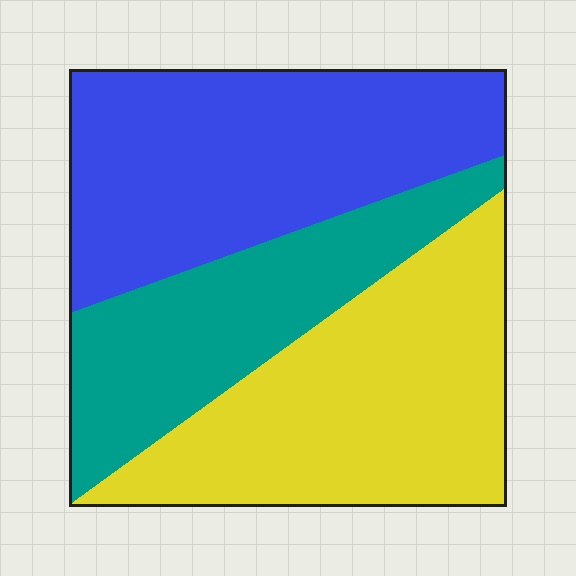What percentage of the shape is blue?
Blue takes up about three eighths (3/8) of the shape.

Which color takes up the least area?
Teal, at roughly 25%.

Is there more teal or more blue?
Blue.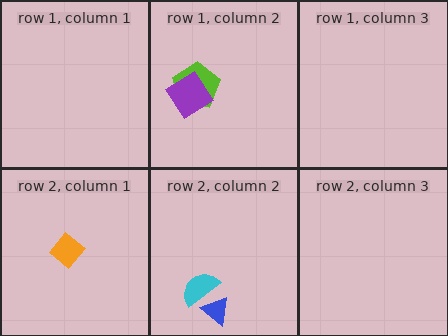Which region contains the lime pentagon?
The row 1, column 2 region.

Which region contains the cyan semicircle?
The row 2, column 2 region.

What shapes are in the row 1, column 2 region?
The lime pentagon, the purple diamond.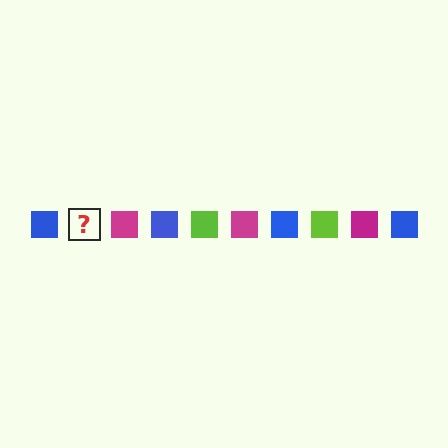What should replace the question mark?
The question mark should be replaced with a lime square.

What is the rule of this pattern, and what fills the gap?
The rule is that the pattern cycles through blue, lime, magenta squares. The gap should be filled with a lime square.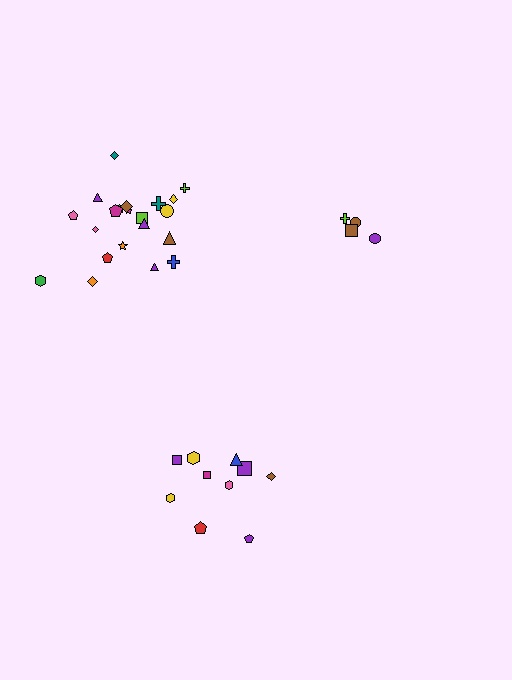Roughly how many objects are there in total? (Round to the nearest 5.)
Roughly 35 objects in total.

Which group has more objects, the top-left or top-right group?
The top-left group.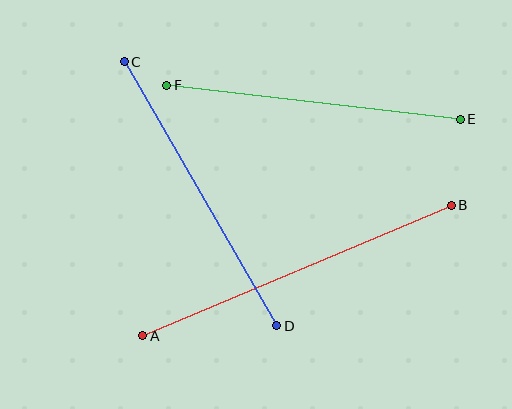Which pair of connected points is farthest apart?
Points A and B are farthest apart.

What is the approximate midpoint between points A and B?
The midpoint is at approximately (297, 271) pixels.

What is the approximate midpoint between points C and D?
The midpoint is at approximately (200, 194) pixels.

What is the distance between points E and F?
The distance is approximately 295 pixels.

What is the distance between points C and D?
The distance is approximately 305 pixels.